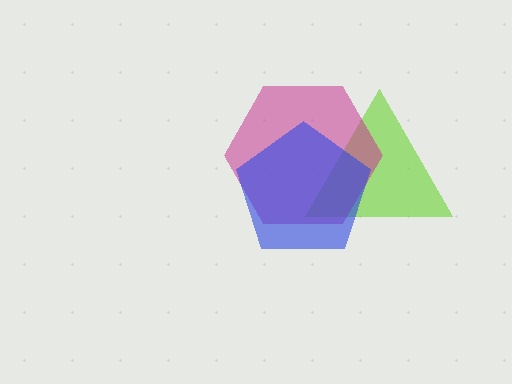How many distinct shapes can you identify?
There are 3 distinct shapes: a lime triangle, a magenta hexagon, a blue pentagon.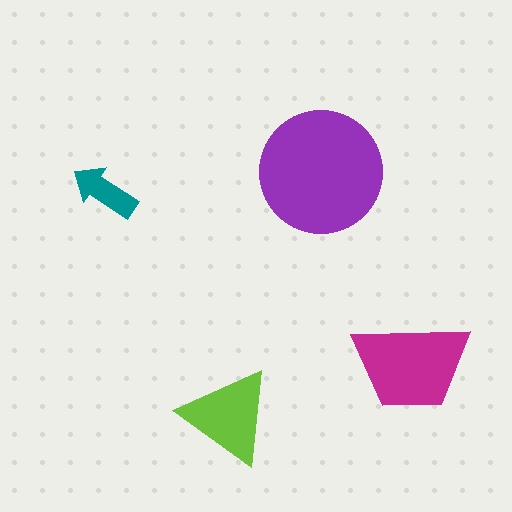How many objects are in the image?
There are 4 objects in the image.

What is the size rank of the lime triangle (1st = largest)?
3rd.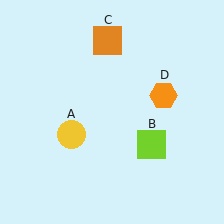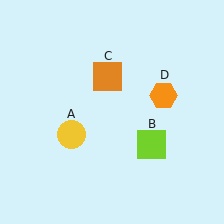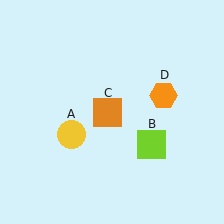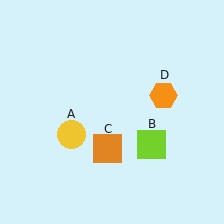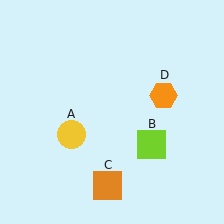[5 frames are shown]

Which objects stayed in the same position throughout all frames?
Yellow circle (object A) and lime square (object B) and orange hexagon (object D) remained stationary.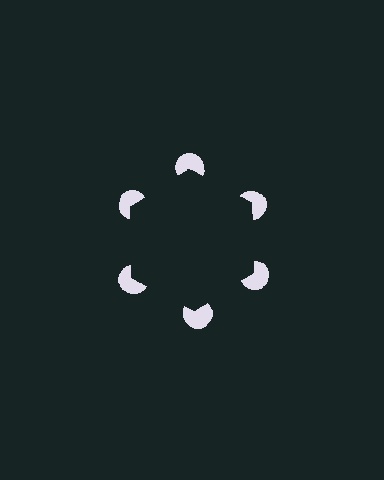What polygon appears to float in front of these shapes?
An illusory hexagon — its edges are inferred from the aligned wedge cuts in the pac-man discs, not physically drawn.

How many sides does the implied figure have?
6 sides.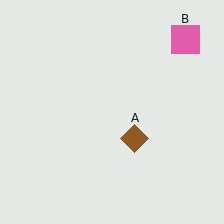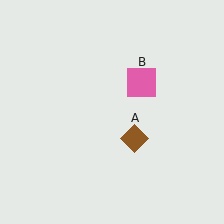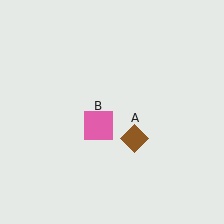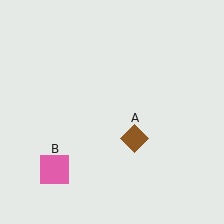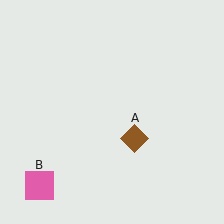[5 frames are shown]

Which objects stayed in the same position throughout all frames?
Brown diamond (object A) remained stationary.